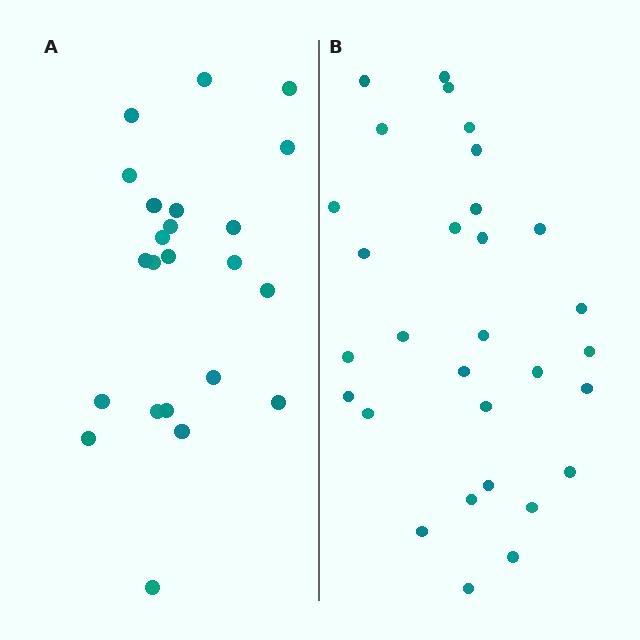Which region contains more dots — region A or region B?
Region B (the right region) has more dots.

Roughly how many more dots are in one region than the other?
Region B has roughly 8 or so more dots than region A.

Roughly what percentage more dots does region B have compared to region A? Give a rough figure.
About 30% more.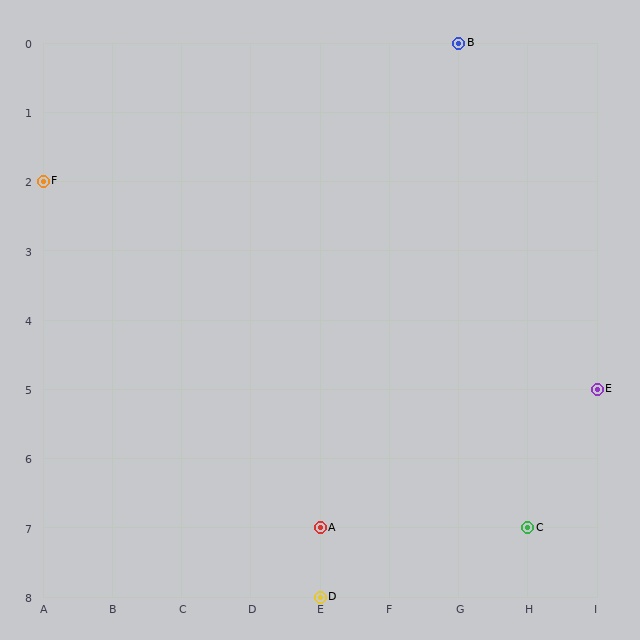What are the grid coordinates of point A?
Point A is at grid coordinates (E, 7).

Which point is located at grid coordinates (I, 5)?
Point E is at (I, 5).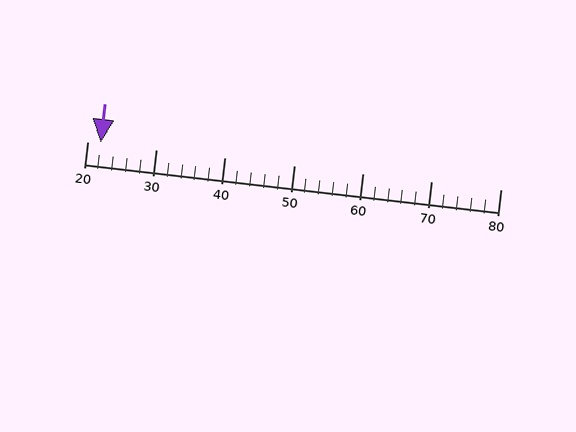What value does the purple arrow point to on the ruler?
The purple arrow points to approximately 22.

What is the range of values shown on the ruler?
The ruler shows values from 20 to 80.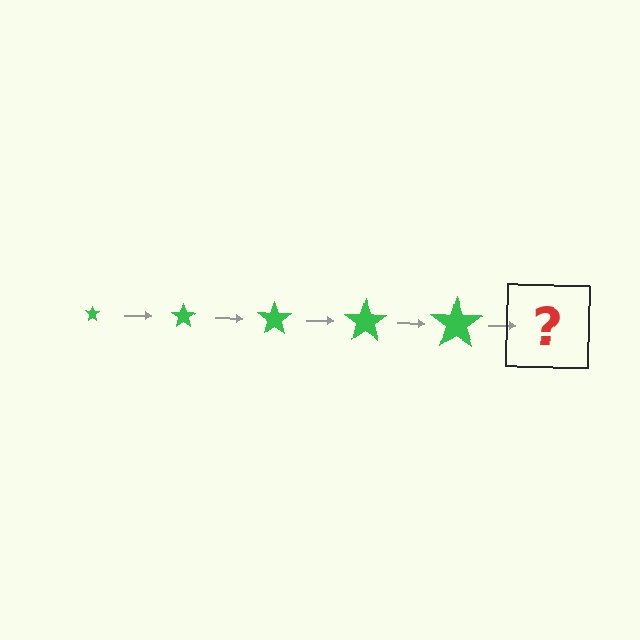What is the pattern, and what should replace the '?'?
The pattern is that the star gets progressively larger each step. The '?' should be a green star, larger than the previous one.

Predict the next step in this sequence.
The next step is a green star, larger than the previous one.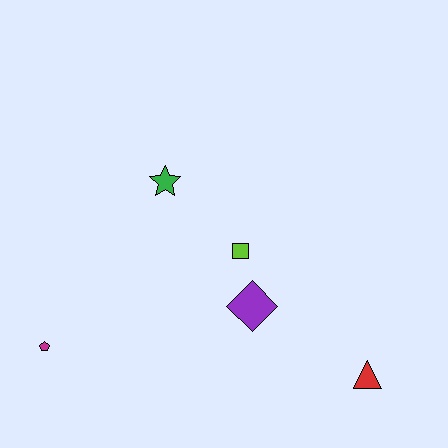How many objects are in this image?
There are 5 objects.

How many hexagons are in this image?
There are no hexagons.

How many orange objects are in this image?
There are no orange objects.